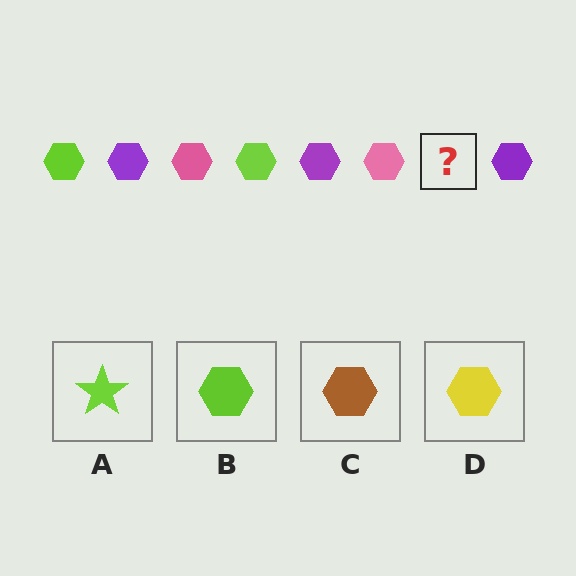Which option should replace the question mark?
Option B.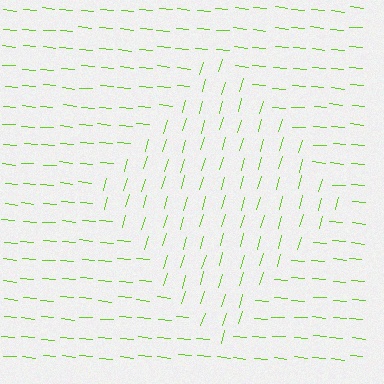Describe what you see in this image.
The image is filled with small lime line segments. A diamond region in the image has lines oriented differently from the surrounding lines, creating a visible texture boundary.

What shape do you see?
I see a diamond.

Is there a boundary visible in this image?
Yes, there is a texture boundary formed by a change in line orientation.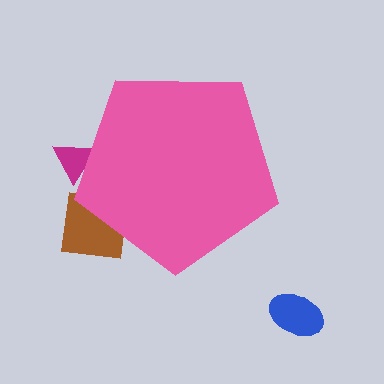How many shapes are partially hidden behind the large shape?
2 shapes are partially hidden.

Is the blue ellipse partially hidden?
No, the blue ellipse is fully visible.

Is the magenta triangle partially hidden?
Yes, the magenta triangle is partially hidden behind the pink pentagon.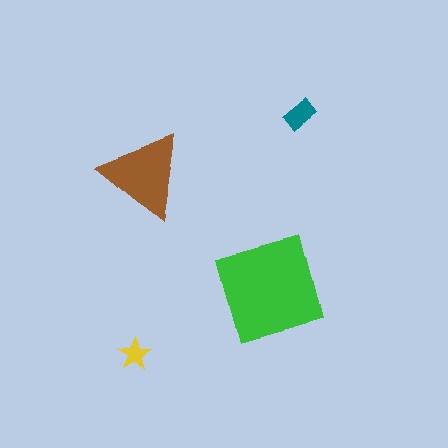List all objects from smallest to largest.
The yellow star, the teal rectangle, the brown triangle, the green diamond.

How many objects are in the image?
There are 4 objects in the image.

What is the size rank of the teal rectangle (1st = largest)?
3rd.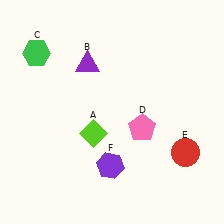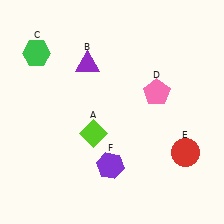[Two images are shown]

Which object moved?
The pink pentagon (D) moved up.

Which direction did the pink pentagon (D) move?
The pink pentagon (D) moved up.